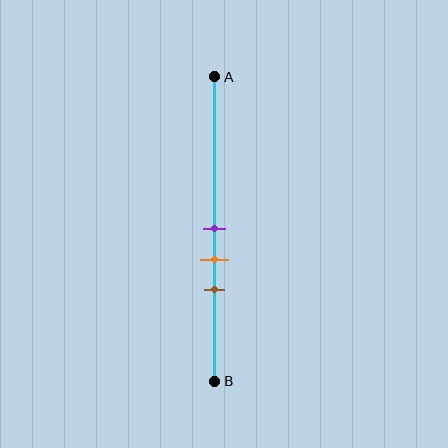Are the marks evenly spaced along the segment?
Yes, the marks are approximately evenly spaced.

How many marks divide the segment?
There are 3 marks dividing the segment.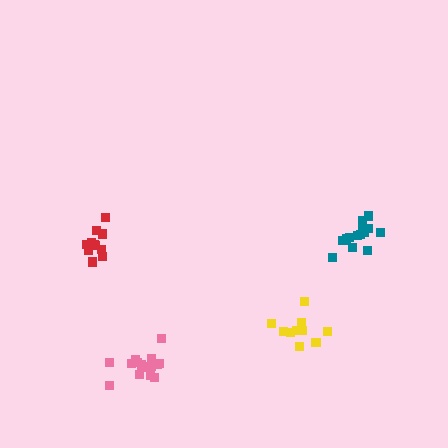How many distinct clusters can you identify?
There are 4 distinct clusters.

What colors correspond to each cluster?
The clusters are colored: teal, yellow, red, pink.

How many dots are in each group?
Group 1: 15 dots, Group 2: 10 dots, Group 3: 14 dots, Group 4: 15 dots (54 total).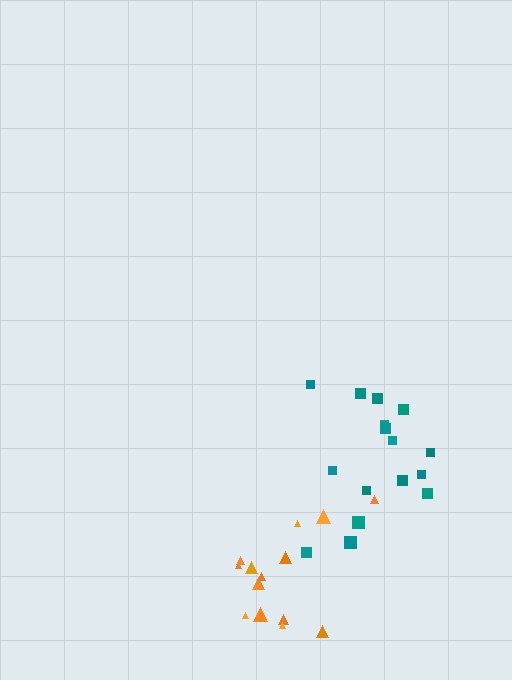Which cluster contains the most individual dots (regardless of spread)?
Teal (16).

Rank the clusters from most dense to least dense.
teal, orange.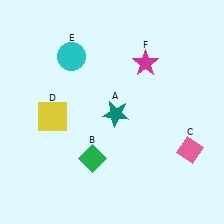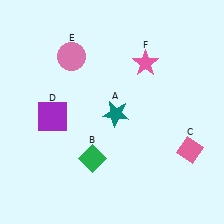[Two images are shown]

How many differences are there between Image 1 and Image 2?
There are 3 differences between the two images.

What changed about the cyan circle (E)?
In Image 1, E is cyan. In Image 2, it changed to pink.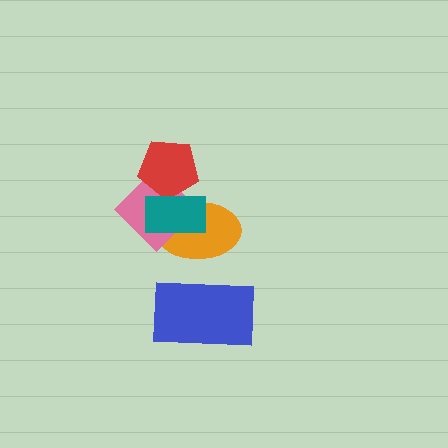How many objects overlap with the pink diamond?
3 objects overlap with the pink diamond.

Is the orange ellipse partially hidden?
Yes, it is partially covered by another shape.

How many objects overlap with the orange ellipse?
3 objects overlap with the orange ellipse.